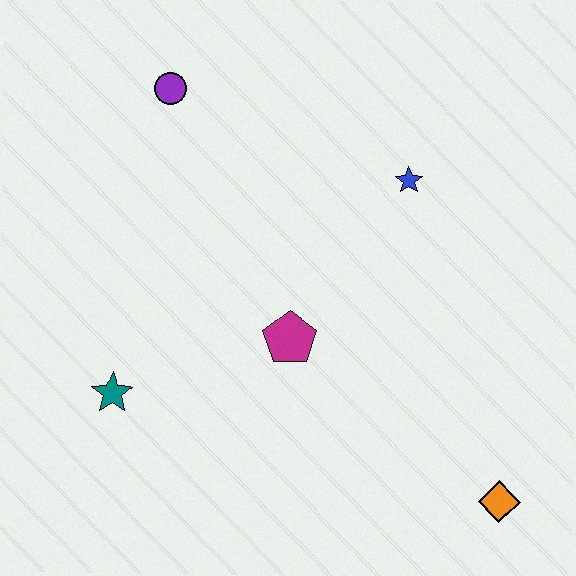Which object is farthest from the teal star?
The orange diamond is farthest from the teal star.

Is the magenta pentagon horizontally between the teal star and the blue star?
Yes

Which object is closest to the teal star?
The magenta pentagon is closest to the teal star.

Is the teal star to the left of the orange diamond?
Yes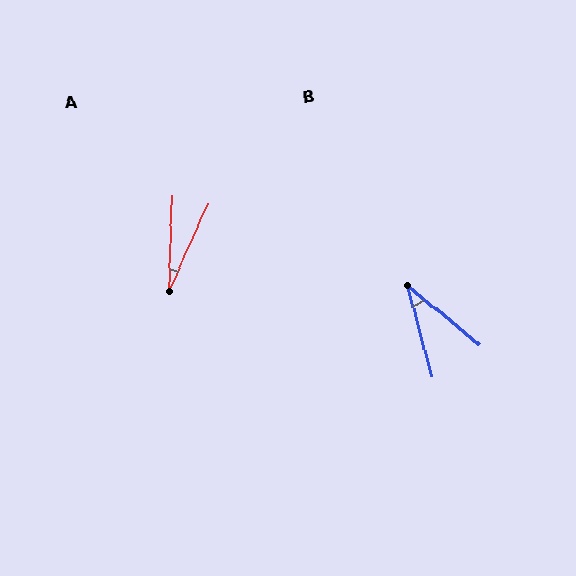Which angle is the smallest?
A, at approximately 22 degrees.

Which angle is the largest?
B, at approximately 36 degrees.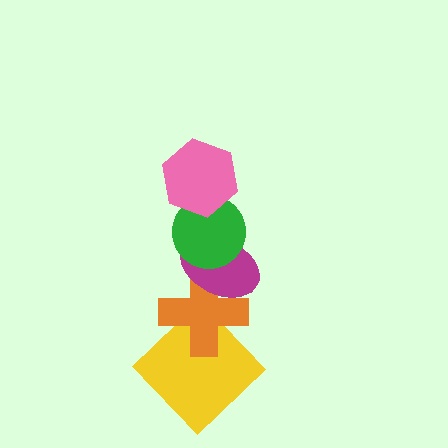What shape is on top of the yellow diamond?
The orange cross is on top of the yellow diamond.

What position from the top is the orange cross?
The orange cross is 4th from the top.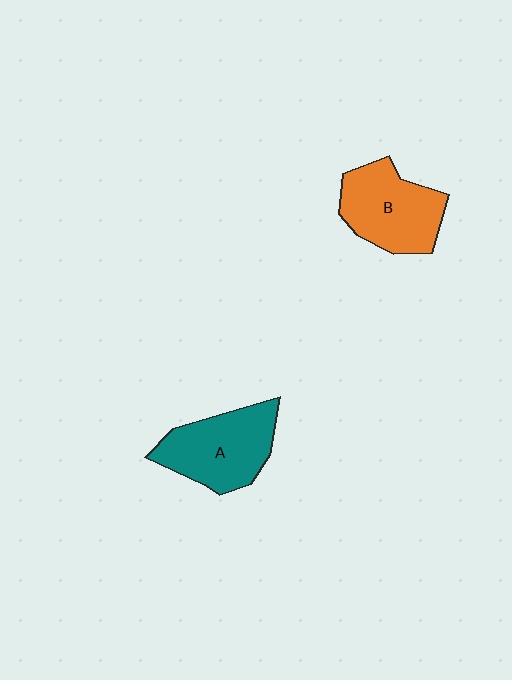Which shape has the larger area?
Shape A (teal).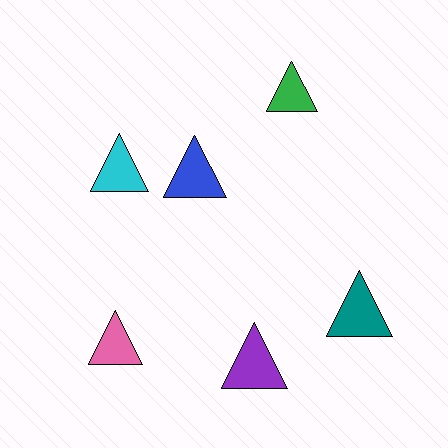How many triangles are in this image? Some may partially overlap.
There are 6 triangles.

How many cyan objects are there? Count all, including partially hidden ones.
There is 1 cyan object.